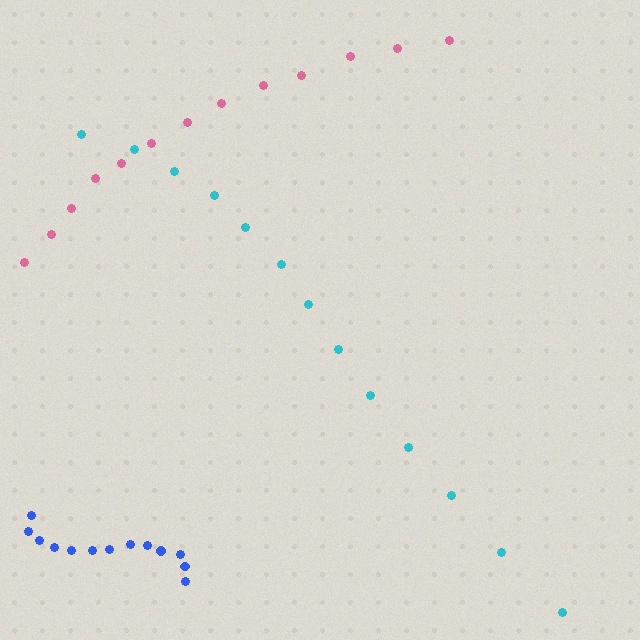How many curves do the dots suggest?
There are 3 distinct paths.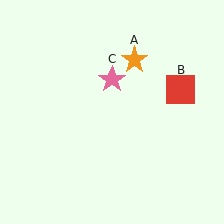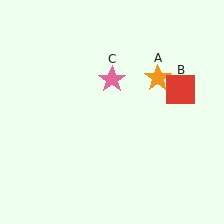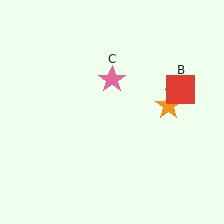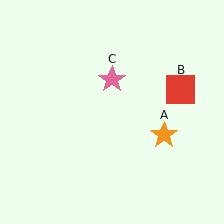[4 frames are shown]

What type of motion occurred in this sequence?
The orange star (object A) rotated clockwise around the center of the scene.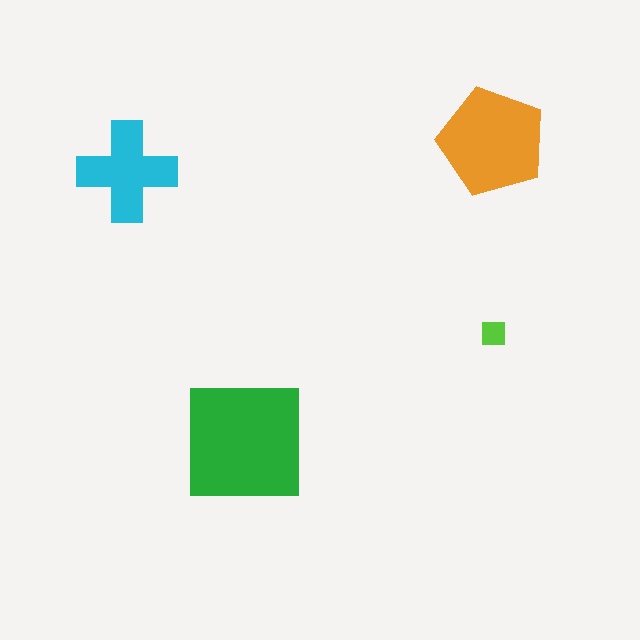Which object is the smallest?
The lime square.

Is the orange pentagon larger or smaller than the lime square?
Larger.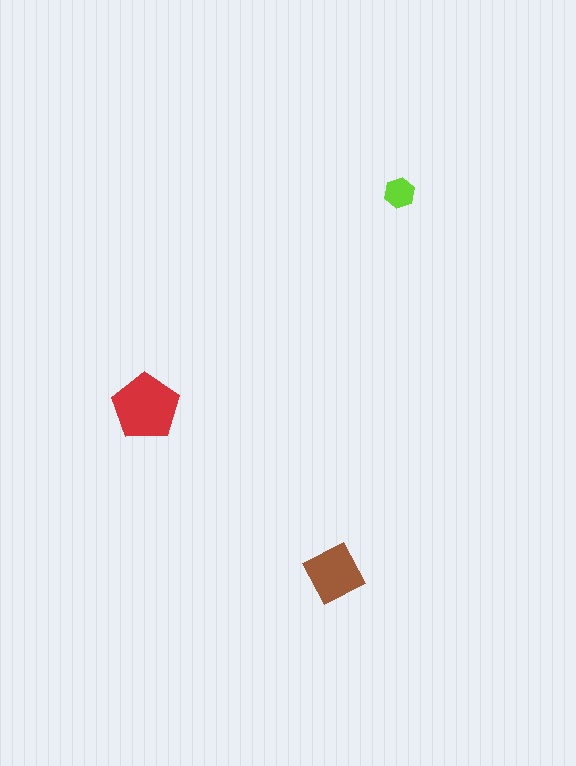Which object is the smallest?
The lime hexagon.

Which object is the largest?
The red pentagon.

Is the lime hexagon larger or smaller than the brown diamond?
Smaller.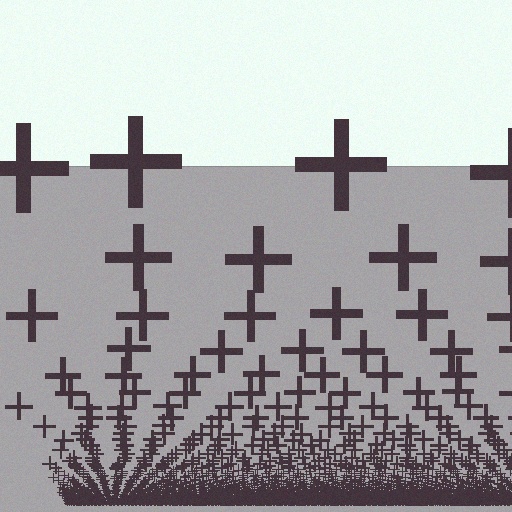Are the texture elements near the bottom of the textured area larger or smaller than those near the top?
Smaller. The gradient is inverted — elements near the bottom are smaller and denser.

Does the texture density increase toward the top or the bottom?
Density increases toward the bottom.